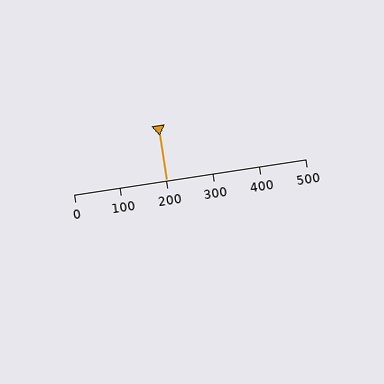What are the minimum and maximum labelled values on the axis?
The axis runs from 0 to 500.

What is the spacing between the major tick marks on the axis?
The major ticks are spaced 100 apart.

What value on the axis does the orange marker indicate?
The marker indicates approximately 200.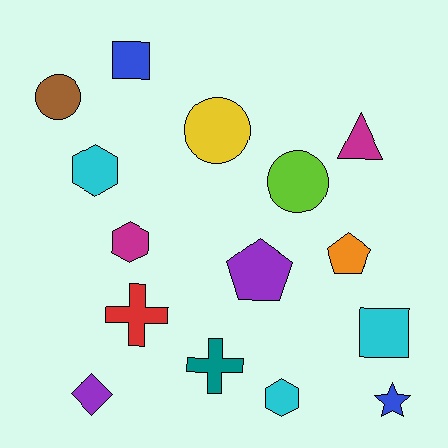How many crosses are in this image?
There are 2 crosses.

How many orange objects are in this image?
There is 1 orange object.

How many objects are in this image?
There are 15 objects.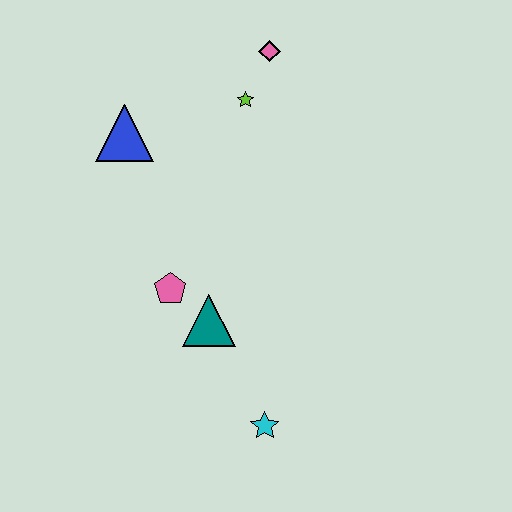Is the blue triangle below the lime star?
Yes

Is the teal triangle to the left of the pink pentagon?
No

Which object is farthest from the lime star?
The cyan star is farthest from the lime star.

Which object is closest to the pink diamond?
The lime star is closest to the pink diamond.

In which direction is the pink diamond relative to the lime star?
The pink diamond is above the lime star.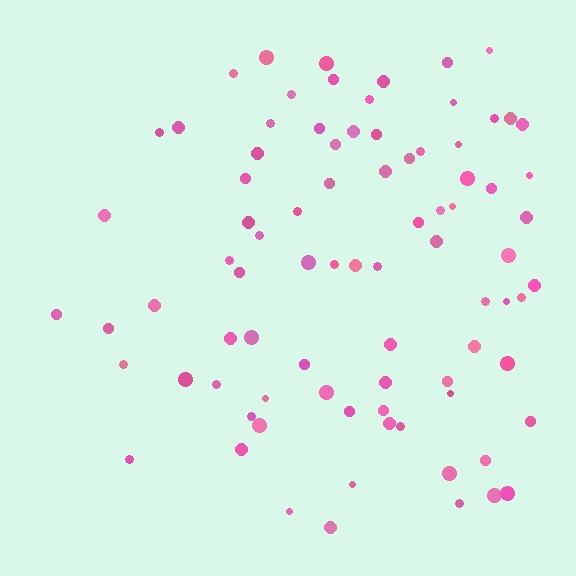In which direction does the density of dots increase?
From left to right, with the right side densest.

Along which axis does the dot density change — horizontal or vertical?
Horizontal.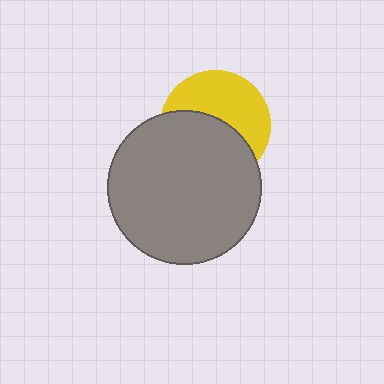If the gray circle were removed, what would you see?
You would see the complete yellow circle.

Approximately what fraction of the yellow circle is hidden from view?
Roughly 51% of the yellow circle is hidden behind the gray circle.